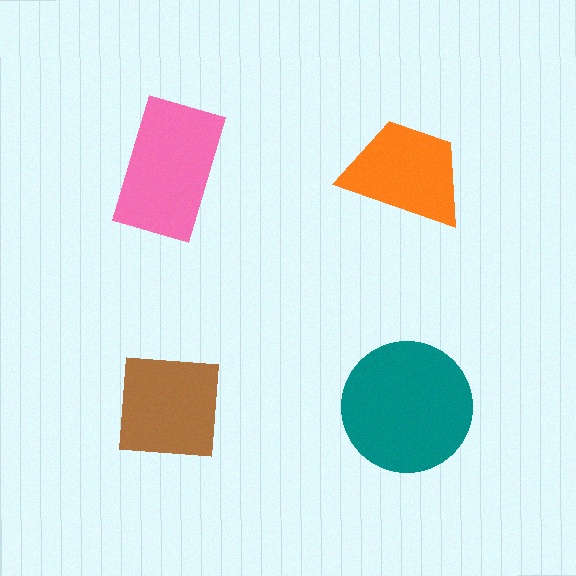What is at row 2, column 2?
A teal circle.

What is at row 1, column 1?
A pink rectangle.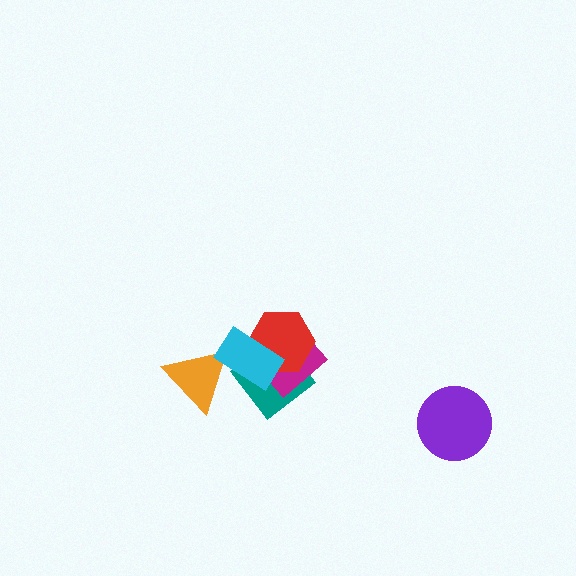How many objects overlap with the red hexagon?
3 objects overlap with the red hexagon.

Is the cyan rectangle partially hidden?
No, no other shape covers it.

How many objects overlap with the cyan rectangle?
4 objects overlap with the cyan rectangle.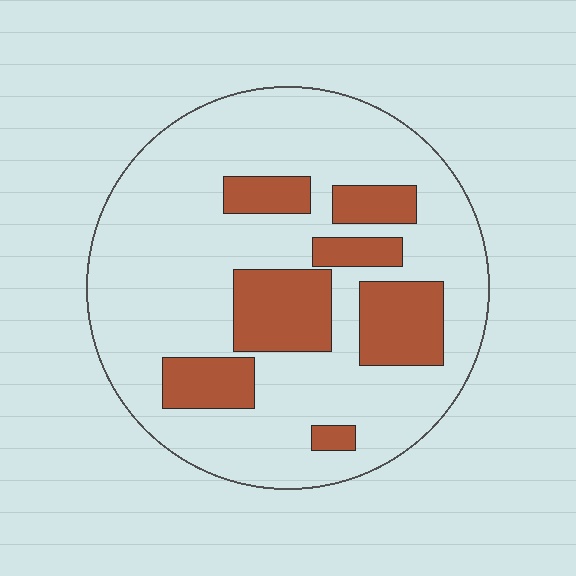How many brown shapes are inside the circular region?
7.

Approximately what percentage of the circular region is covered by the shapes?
Approximately 25%.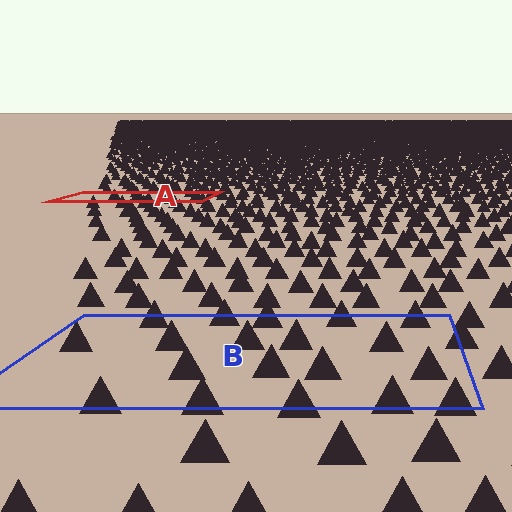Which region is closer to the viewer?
Region B is closer. The texture elements there are larger and more spread out.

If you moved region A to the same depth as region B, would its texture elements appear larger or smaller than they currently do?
They would appear larger. At a closer depth, the same texture elements are projected at a bigger on-screen size.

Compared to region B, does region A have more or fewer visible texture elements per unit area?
Region A has more texture elements per unit area — they are packed more densely because it is farther away.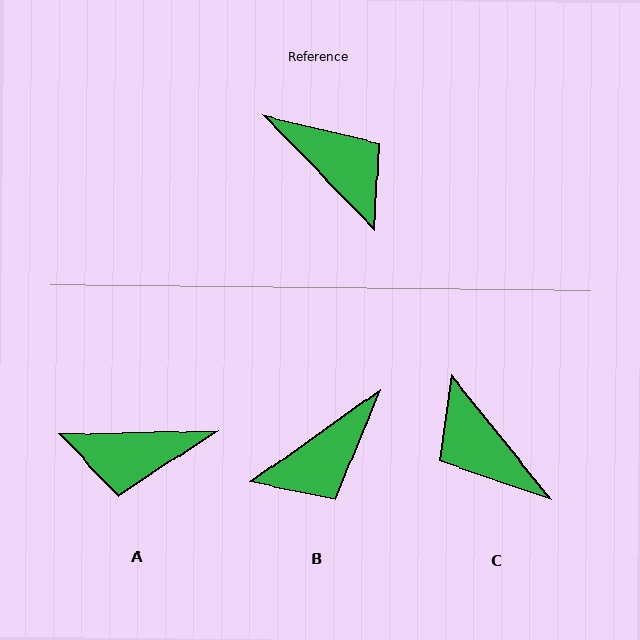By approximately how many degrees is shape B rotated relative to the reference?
Approximately 99 degrees clockwise.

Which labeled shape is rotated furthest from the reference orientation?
C, about 175 degrees away.